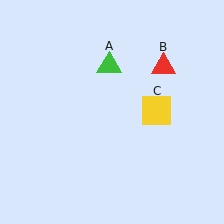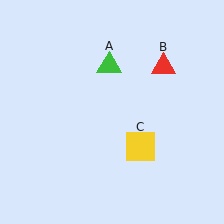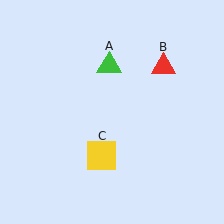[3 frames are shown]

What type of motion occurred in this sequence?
The yellow square (object C) rotated clockwise around the center of the scene.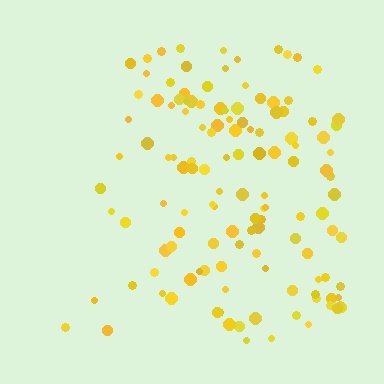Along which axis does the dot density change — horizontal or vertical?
Horizontal.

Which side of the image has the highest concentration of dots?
The right.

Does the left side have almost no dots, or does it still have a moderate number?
Still a moderate number, just noticeably fewer than the right.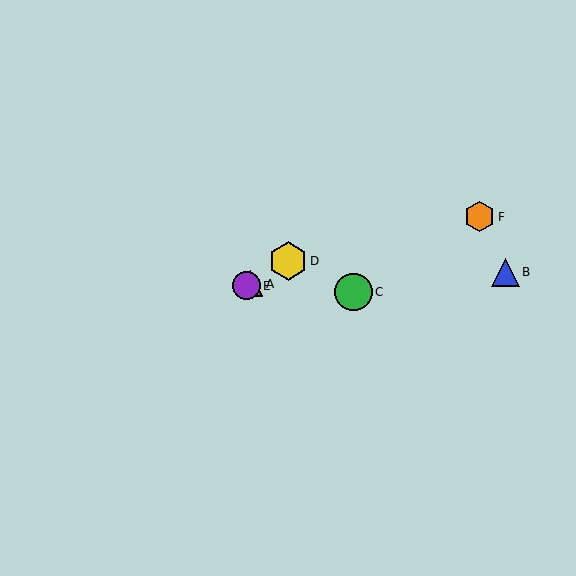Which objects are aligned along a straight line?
Objects A, D, E are aligned along a straight line.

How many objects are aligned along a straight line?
3 objects (A, D, E) are aligned along a straight line.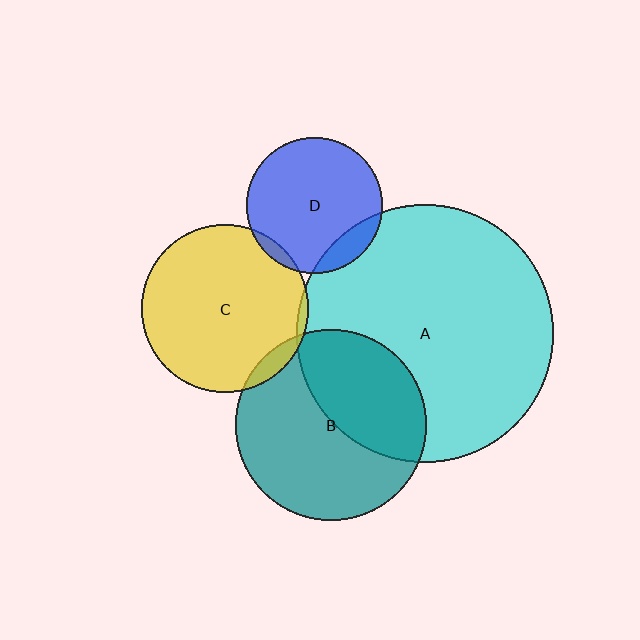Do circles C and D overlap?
Yes.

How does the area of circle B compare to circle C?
Approximately 1.3 times.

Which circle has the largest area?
Circle A (cyan).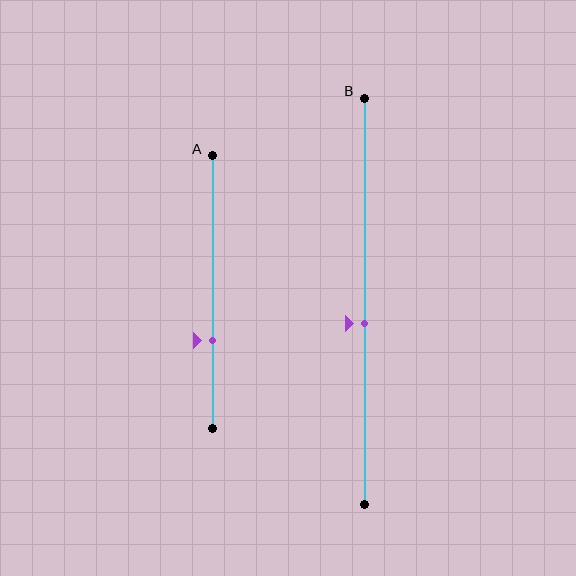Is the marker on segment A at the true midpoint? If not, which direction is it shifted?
No, the marker on segment A is shifted downward by about 18% of the segment length.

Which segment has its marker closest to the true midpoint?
Segment B has its marker closest to the true midpoint.